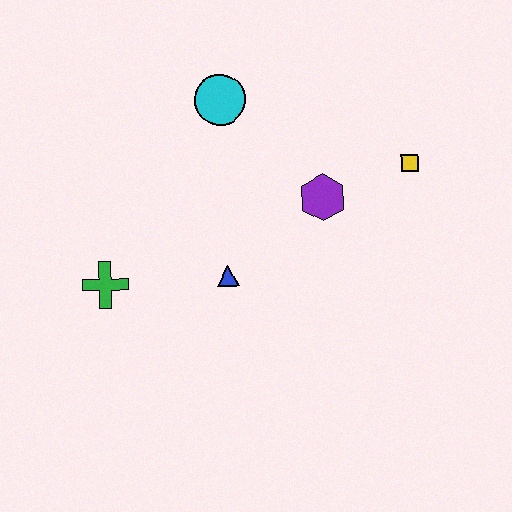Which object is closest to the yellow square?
The purple hexagon is closest to the yellow square.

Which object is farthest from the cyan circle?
The green cross is farthest from the cyan circle.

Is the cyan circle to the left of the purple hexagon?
Yes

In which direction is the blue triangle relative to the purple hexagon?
The blue triangle is to the left of the purple hexagon.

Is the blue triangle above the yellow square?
No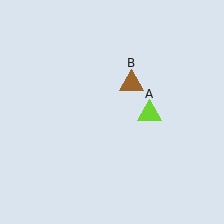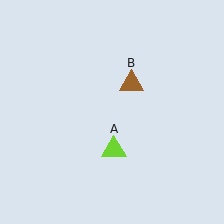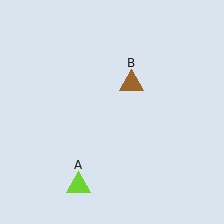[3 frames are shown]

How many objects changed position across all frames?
1 object changed position: lime triangle (object A).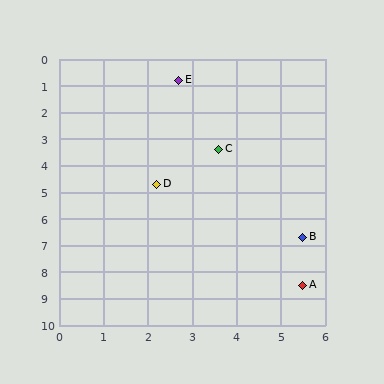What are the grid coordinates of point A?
Point A is at approximately (5.5, 8.5).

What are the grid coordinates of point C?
Point C is at approximately (3.6, 3.4).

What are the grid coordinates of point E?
Point E is at approximately (2.7, 0.8).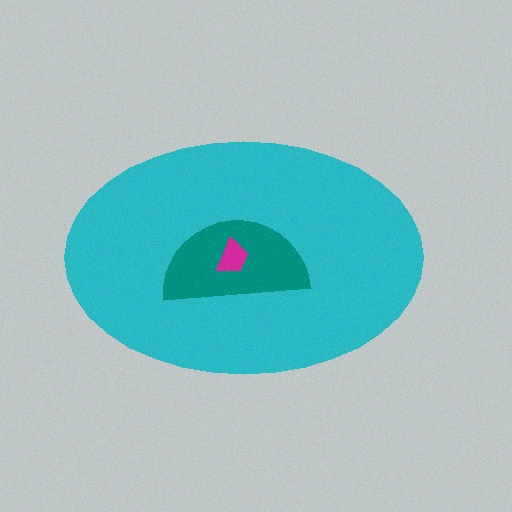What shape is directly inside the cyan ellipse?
The teal semicircle.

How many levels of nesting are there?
3.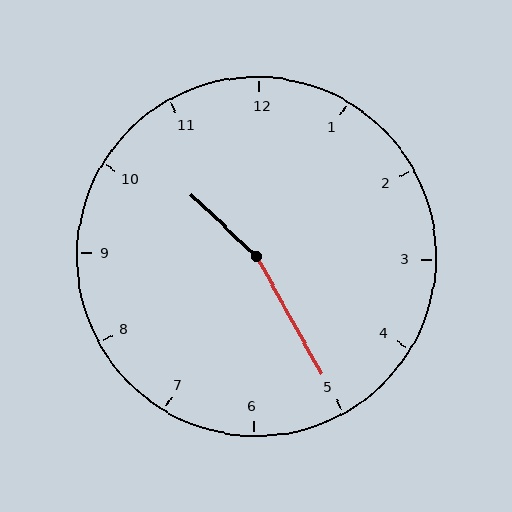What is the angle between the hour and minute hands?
Approximately 162 degrees.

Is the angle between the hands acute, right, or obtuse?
It is obtuse.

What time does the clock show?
10:25.